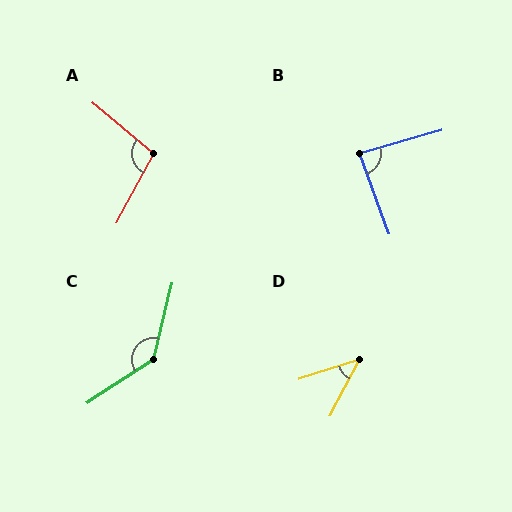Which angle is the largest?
C, at approximately 137 degrees.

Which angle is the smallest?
D, at approximately 44 degrees.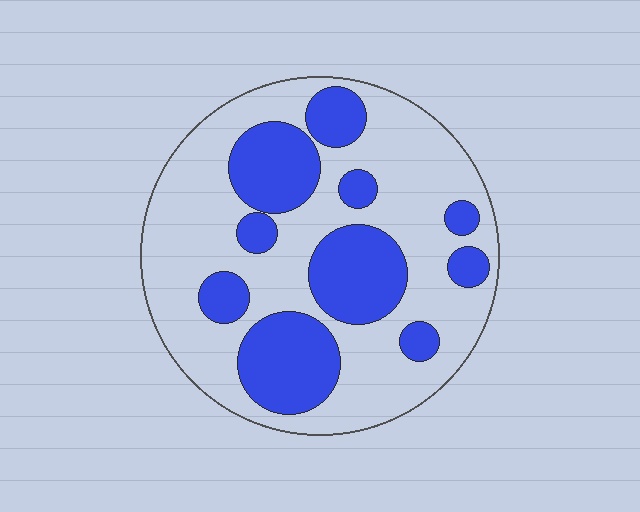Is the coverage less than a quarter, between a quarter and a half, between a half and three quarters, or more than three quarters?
Between a quarter and a half.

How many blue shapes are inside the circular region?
10.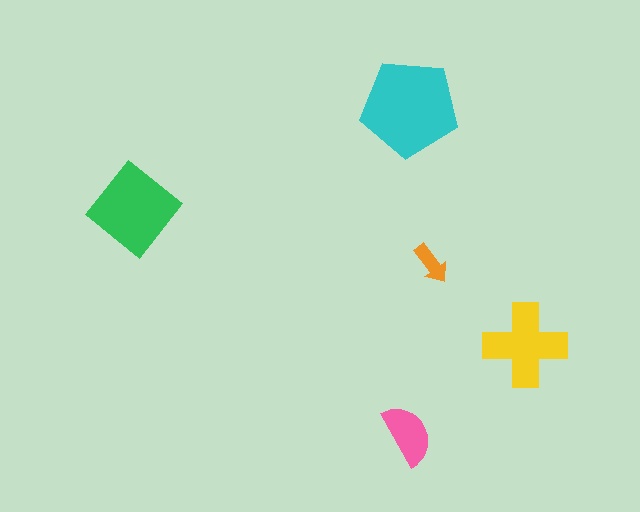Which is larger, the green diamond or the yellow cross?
The green diamond.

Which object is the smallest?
The orange arrow.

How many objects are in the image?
There are 5 objects in the image.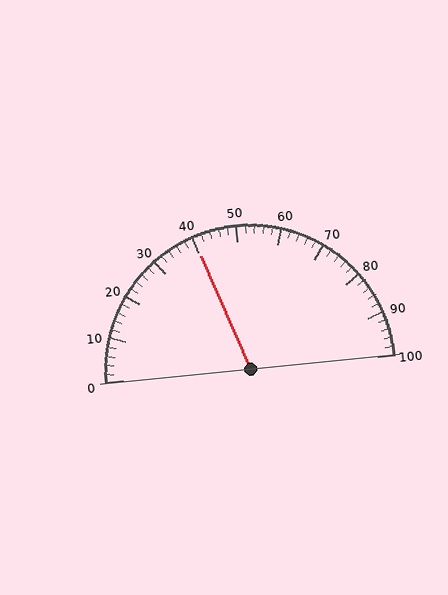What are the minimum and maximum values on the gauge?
The gauge ranges from 0 to 100.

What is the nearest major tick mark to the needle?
The nearest major tick mark is 40.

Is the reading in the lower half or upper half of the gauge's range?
The reading is in the lower half of the range (0 to 100).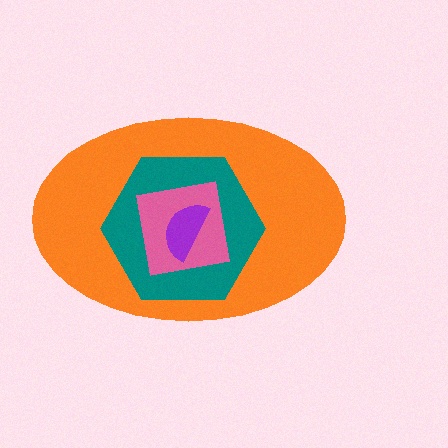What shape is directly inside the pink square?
The purple semicircle.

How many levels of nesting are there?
4.